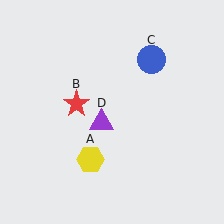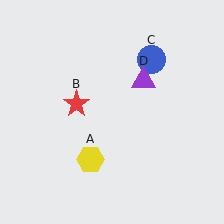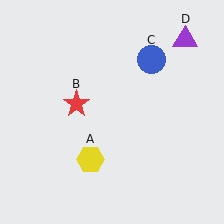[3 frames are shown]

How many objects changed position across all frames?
1 object changed position: purple triangle (object D).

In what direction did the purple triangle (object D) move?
The purple triangle (object D) moved up and to the right.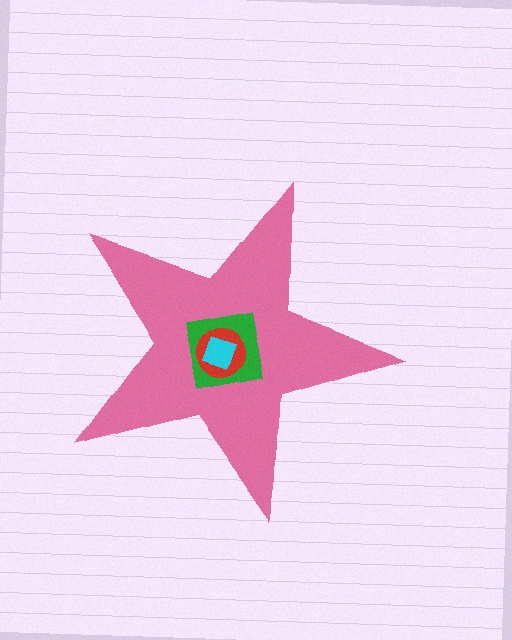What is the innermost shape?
The cyan diamond.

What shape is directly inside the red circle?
The cyan diamond.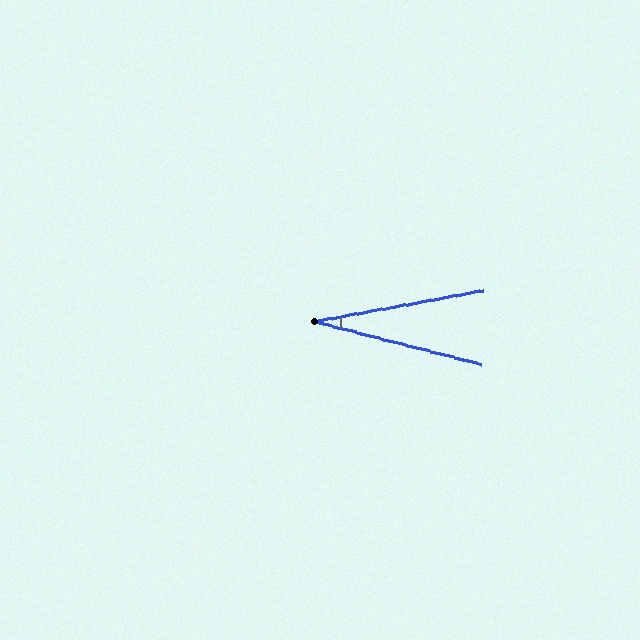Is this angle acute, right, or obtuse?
It is acute.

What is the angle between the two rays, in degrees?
Approximately 25 degrees.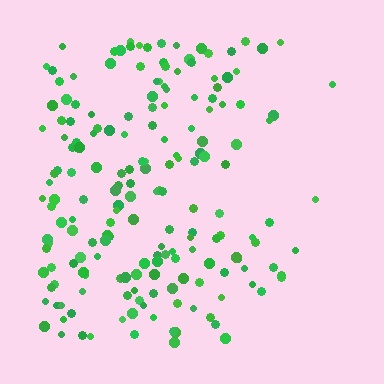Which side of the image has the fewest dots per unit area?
The right.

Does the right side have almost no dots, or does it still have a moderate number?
Still a moderate number, just noticeably fewer than the left.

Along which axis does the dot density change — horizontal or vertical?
Horizontal.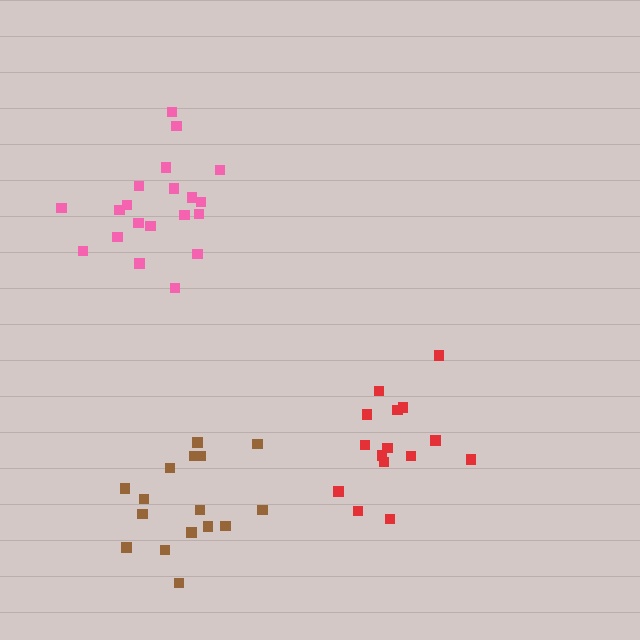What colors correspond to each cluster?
The clusters are colored: pink, brown, red.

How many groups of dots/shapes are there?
There are 3 groups.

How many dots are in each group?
Group 1: 20 dots, Group 2: 16 dots, Group 3: 15 dots (51 total).